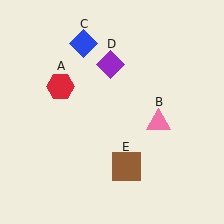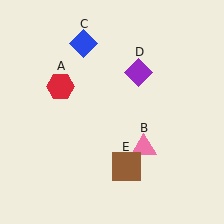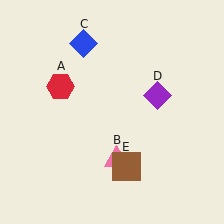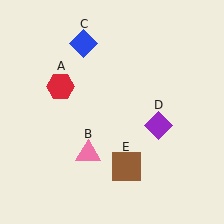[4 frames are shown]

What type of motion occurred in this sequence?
The pink triangle (object B), purple diamond (object D) rotated clockwise around the center of the scene.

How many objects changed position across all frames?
2 objects changed position: pink triangle (object B), purple diamond (object D).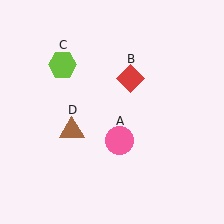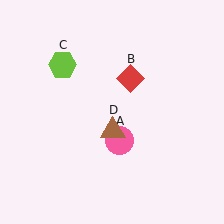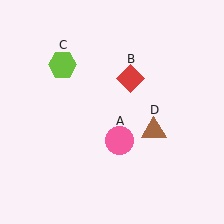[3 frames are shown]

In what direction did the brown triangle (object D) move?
The brown triangle (object D) moved right.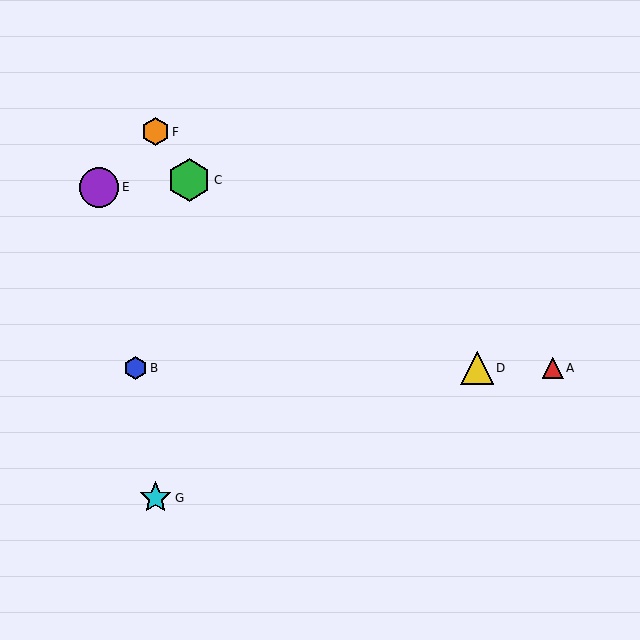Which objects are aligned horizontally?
Objects A, B, D are aligned horizontally.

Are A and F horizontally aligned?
No, A is at y≈368 and F is at y≈132.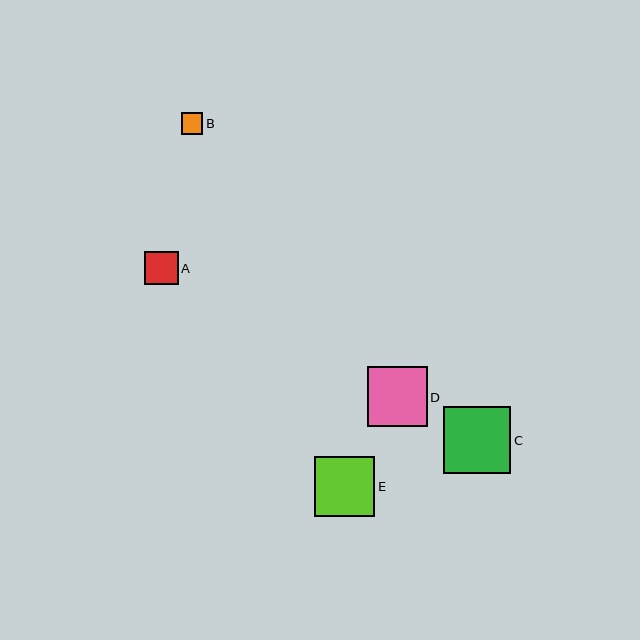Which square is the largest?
Square C is the largest with a size of approximately 67 pixels.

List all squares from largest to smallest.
From largest to smallest: C, E, D, A, B.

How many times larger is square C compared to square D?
Square C is approximately 1.1 times the size of square D.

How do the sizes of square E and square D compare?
Square E and square D are approximately the same size.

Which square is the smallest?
Square B is the smallest with a size of approximately 22 pixels.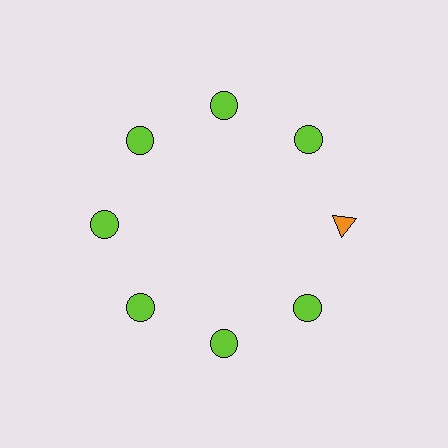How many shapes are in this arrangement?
There are 8 shapes arranged in a ring pattern.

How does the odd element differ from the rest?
It differs in both color (orange instead of lime) and shape (triangle instead of circle).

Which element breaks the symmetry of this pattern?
The orange triangle at roughly the 3 o'clock position breaks the symmetry. All other shapes are lime circles.